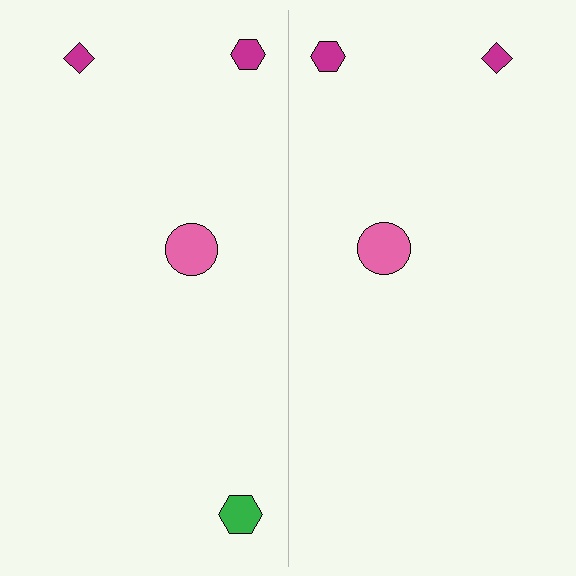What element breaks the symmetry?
A green hexagon is missing from the right side.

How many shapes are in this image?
There are 7 shapes in this image.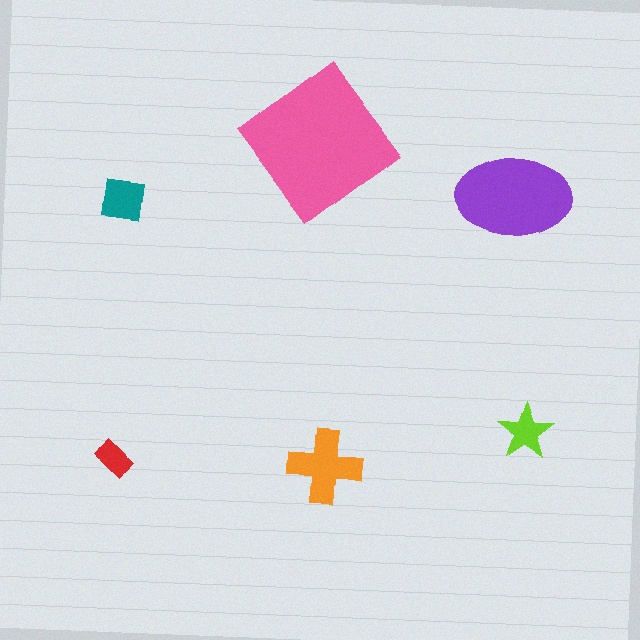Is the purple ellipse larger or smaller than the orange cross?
Larger.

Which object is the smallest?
The red rectangle.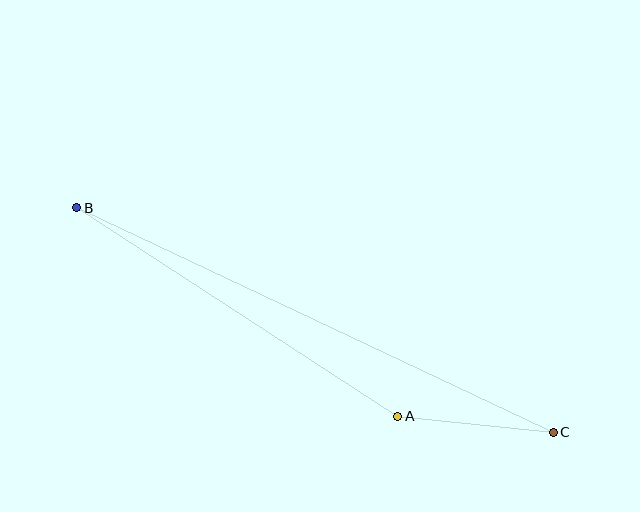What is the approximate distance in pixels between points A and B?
The distance between A and B is approximately 383 pixels.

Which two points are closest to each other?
Points A and C are closest to each other.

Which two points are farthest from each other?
Points B and C are farthest from each other.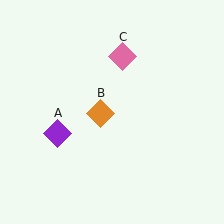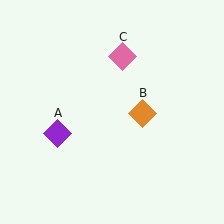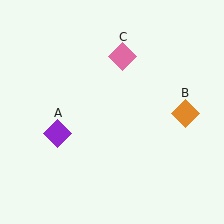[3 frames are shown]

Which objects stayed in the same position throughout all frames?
Purple diamond (object A) and pink diamond (object C) remained stationary.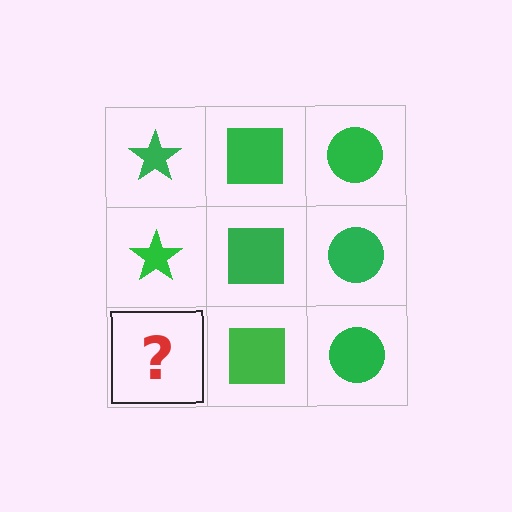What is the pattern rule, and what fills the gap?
The rule is that each column has a consistent shape. The gap should be filled with a green star.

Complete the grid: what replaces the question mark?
The question mark should be replaced with a green star.